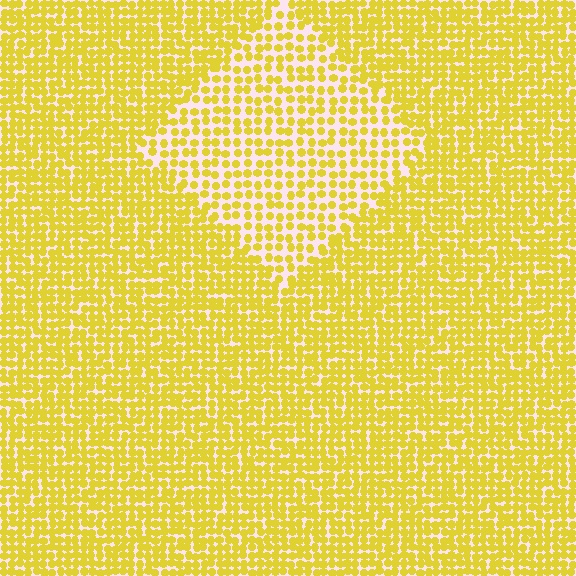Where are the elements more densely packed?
The elements are more densely packed outside the diamond boundary.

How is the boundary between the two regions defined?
The boundary is defined by a change in element density (approximately 1.7x ratio). All elements are the same color, size, and shape.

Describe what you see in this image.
The image contains small yellow elements arranged at two different densities. A diamond-shaped region is visible where the elements are less densely packed than the surrounding area.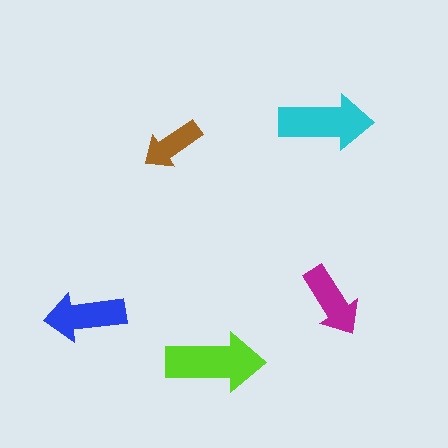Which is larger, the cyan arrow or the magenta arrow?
The cyan one.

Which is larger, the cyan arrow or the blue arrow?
The cyan one.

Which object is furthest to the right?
The magenta arrow is rightmost.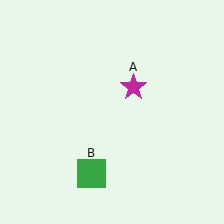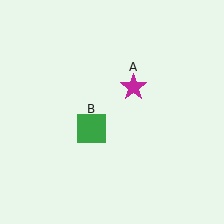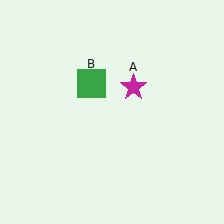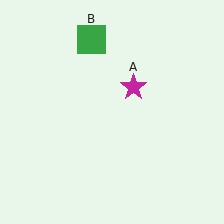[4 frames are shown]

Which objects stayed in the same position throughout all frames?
Magenta star (object A) remained stationary.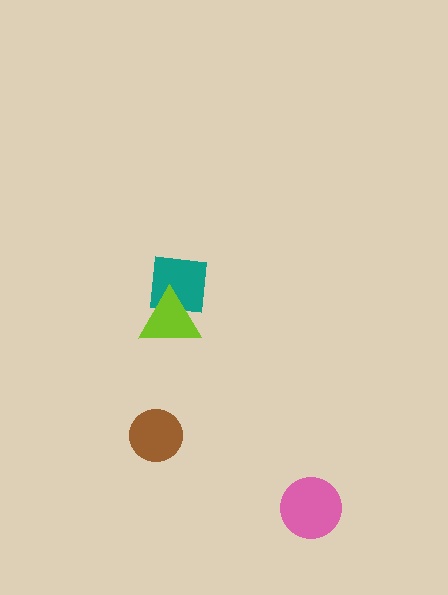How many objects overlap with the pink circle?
0 objects overlap with the pink circle.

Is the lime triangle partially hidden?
No, no other shape covers it.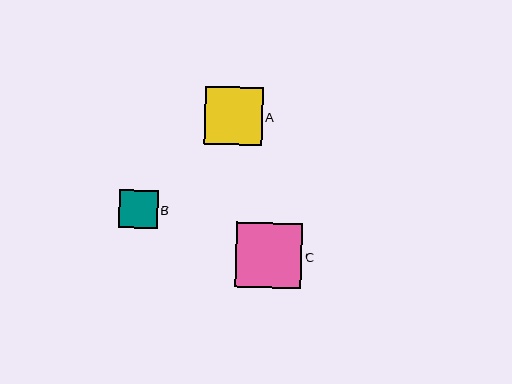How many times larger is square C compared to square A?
Square C is approximately 1.1 times the size of square A.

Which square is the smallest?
Square B is the smallest with a size of approximately 38 pixels.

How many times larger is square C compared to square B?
Square C is approximately 1.7 times the size of square B.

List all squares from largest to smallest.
From largest to smallest: C, A, B.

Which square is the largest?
Square C is the largest with a size of approximately 66 pixels.